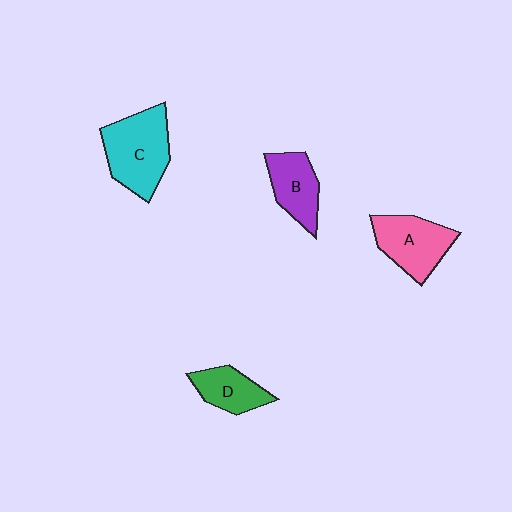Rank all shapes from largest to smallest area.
From largest to smallest: C (cyan), A (pink), B (purple), D (green).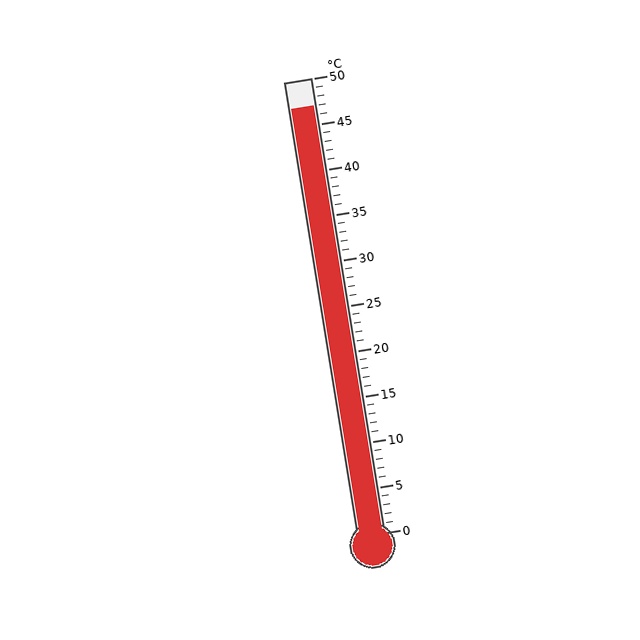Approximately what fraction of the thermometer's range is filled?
The thermometer is filled to approximately 95% of its range.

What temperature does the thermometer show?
The thermometer shows approximately 47°C.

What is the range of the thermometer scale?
The thermometer scale ranges from 0°C to 50°C.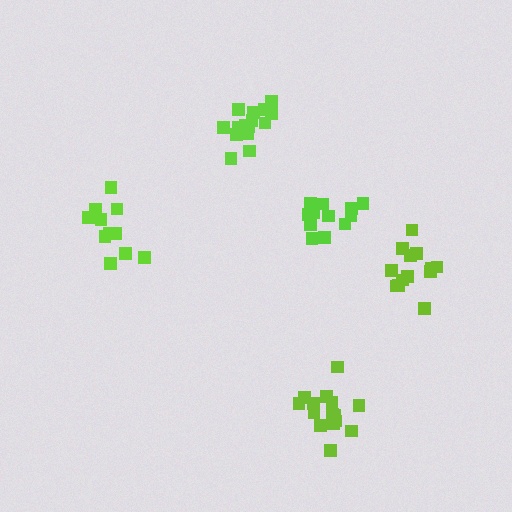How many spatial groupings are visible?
There are 5 spatial groupings.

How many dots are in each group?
Group 1: 15 dots, Group 2: 12 dots, Group 3: 15 dots, Group 4: 11 dots, Group 5: 13 dots (66 total).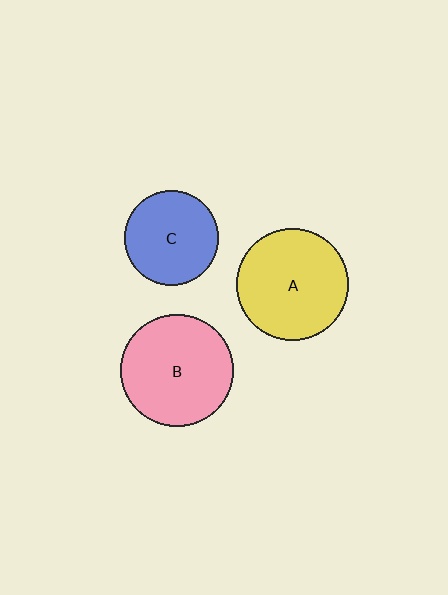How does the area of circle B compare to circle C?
Approximately 1.4 times.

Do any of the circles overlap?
No, none of the circles overlap.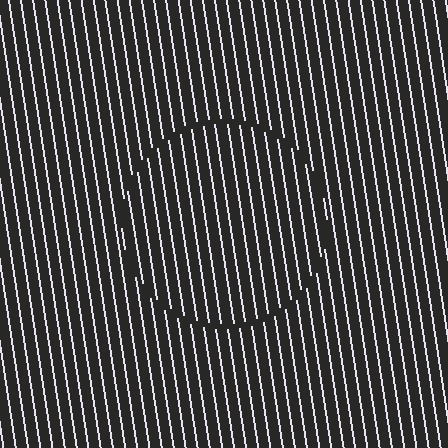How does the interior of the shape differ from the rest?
The interior of the shape contains the same grating, shifted by half a period — the contour is defined by the phase discontinuity where line-ends from the inner and outer gratings abut.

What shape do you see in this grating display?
An illusory circle. The interior of the shape contains the same grating, shifted by half a period — the contour is defined by the phase discontinuity where line-ends from the inner and outer gratings abut.